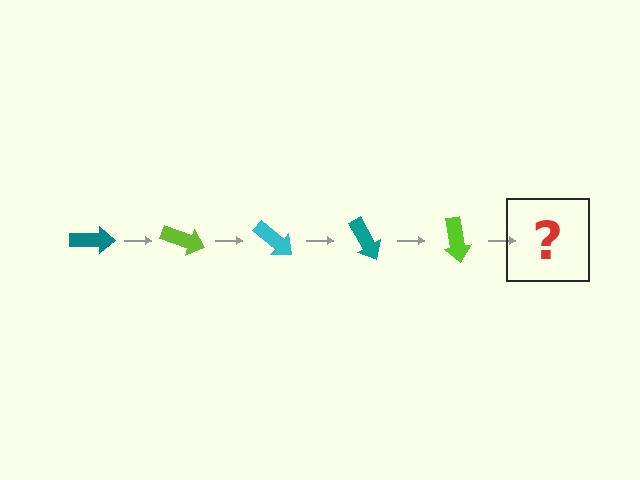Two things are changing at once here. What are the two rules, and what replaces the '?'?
The two rules are that it rotates 20 degrees each step and the color cycles through teal, lime, and cyan. The '?' should be a cyan arrow, rotated 100 degrees from the start.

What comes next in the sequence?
The next element should be a cyan arrow, rotated 100 degrees from the start.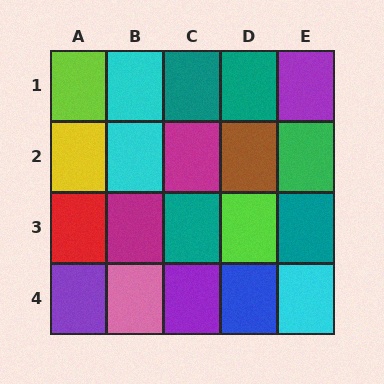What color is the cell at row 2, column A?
Yellow.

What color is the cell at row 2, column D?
Brown.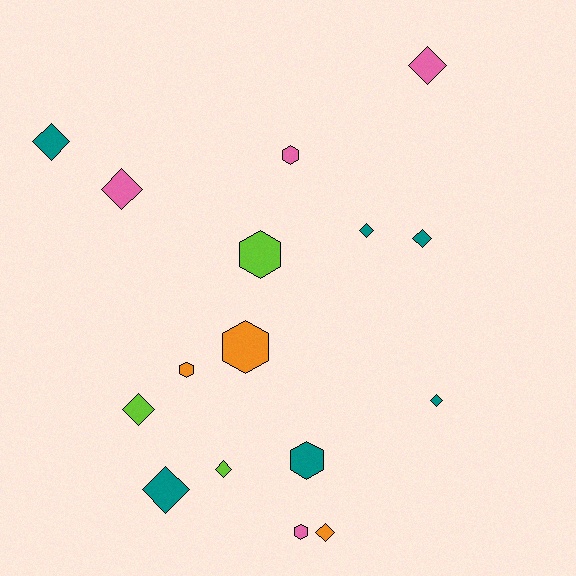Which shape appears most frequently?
Diamond, with 10 objects.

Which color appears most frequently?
Teal, with 6 objects.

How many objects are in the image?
There are 16 objects.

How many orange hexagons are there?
There are 2 orange hexagons.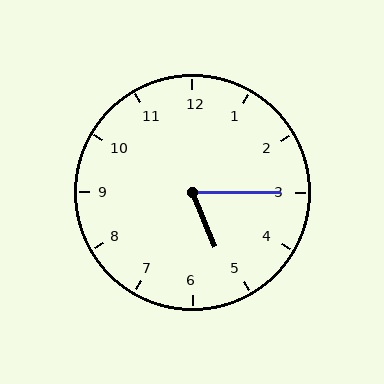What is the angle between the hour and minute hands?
Approximately 68 degrees.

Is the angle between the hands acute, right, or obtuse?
It is acute.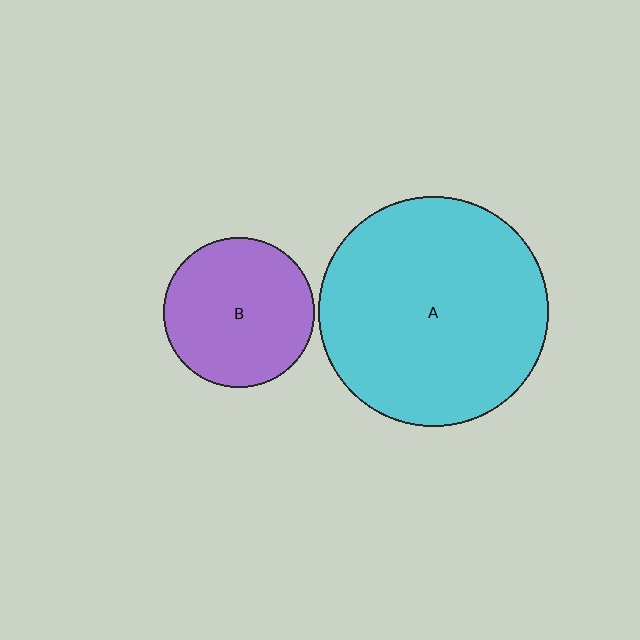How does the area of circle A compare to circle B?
Approximately 2.3 times.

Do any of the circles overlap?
No, none of the circles overlap.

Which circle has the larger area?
Circle A (cyan).